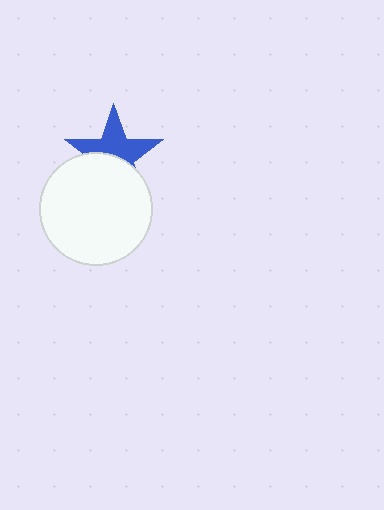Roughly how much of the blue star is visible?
About half of it is visible (roughly 55%).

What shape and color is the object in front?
The object in front is a white circle.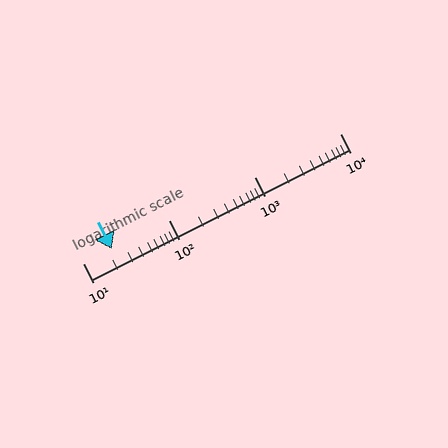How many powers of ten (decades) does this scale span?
The scale spans 3 decades, from 10 to 10000.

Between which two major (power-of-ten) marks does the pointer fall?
The pointer is between 10 and 100.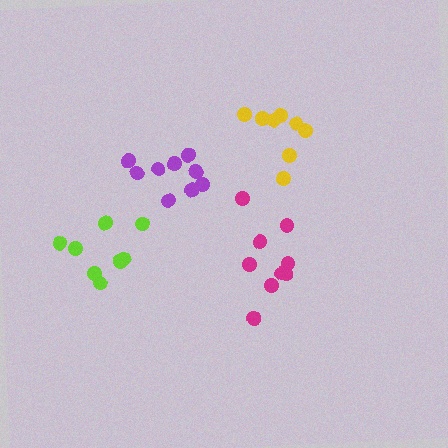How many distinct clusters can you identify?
There are 4 distinct clusters.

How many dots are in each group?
Group 1: 9 dots, Group 2: 9 dots, Group 3: 8 dots, Group 4: 8 dots (34 total).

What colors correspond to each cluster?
The clusters are colored: magenta, purple, yellow, lime.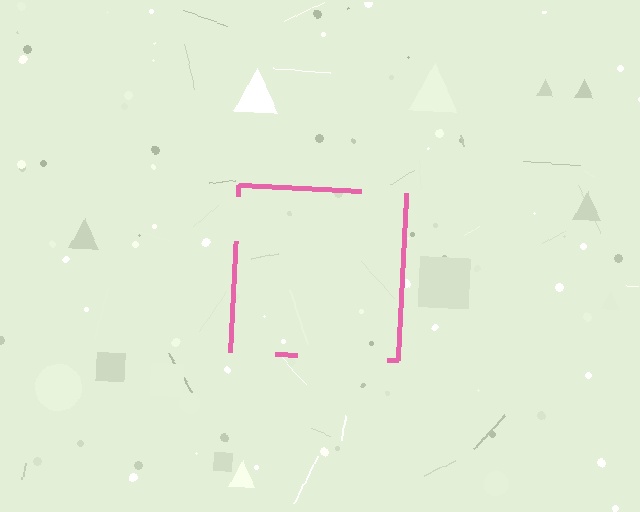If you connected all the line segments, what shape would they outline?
They would outline a square.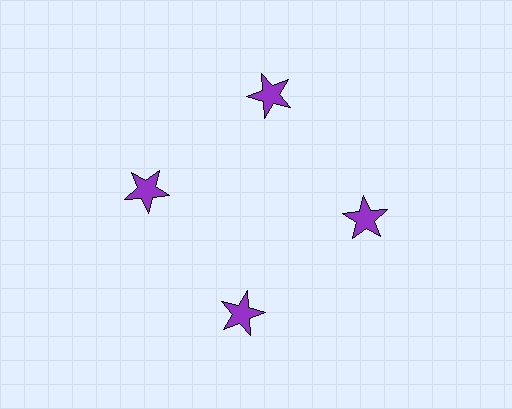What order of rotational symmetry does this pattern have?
This pattern has 4-fold rotational symmetry.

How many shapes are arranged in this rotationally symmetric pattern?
There are 4 shapes, arranged in 4 groups of 1.